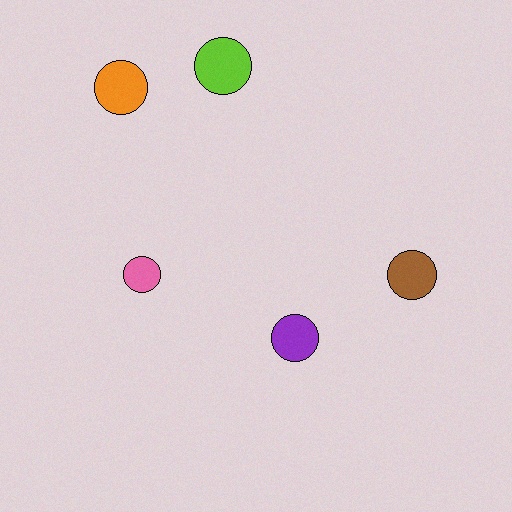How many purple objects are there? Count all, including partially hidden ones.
There is 1 purple object.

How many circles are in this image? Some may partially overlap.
There are 5 circles.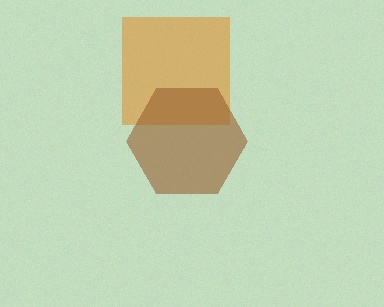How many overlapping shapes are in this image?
There are 2 overlapping shapes in the image.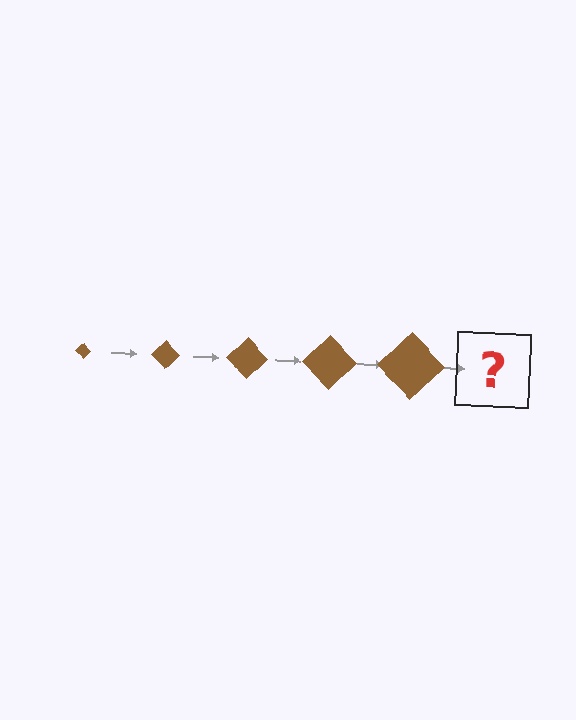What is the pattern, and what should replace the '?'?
The pattern is that the diamond gets progressively larger each step. The '?' should be a brown diamond, larger than the previous one.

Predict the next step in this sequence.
The next step is a brown diamond, larger than the previous one.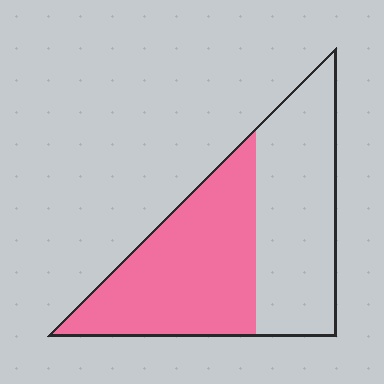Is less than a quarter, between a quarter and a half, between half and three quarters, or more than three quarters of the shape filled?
Between half and three quarters.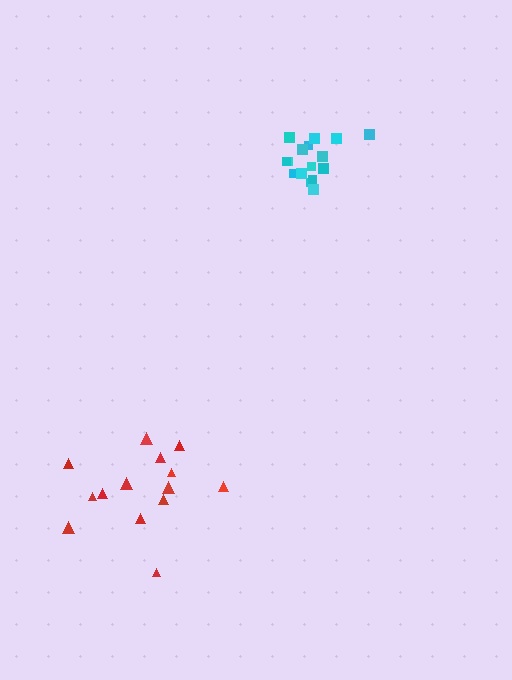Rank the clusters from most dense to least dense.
cyan, red.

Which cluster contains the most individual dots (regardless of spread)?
Cyan (16).